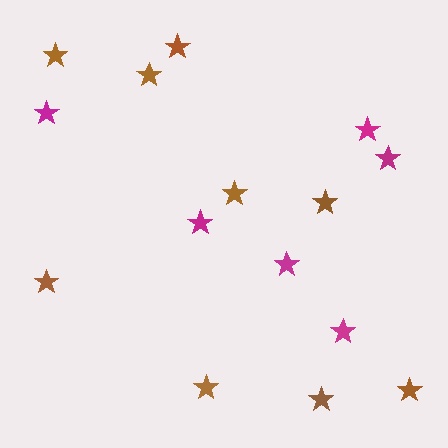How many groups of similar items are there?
There are 2 groups: one group of brown stars (9) and one group of magenta stars (6).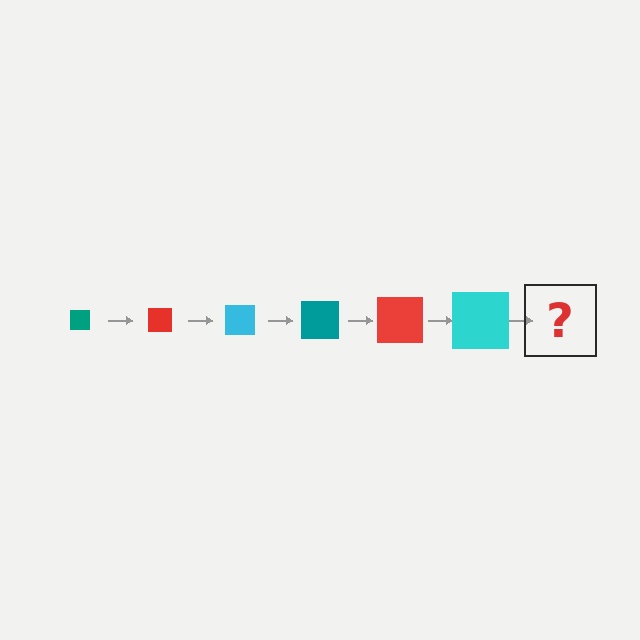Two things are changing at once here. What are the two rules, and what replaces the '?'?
The two rules are that the square grows larger each step and the color cycles through teal, red, and cyan. The '?' should be a teal square, larger than the previous one.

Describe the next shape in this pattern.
It should be a teal square, larger than the previous one.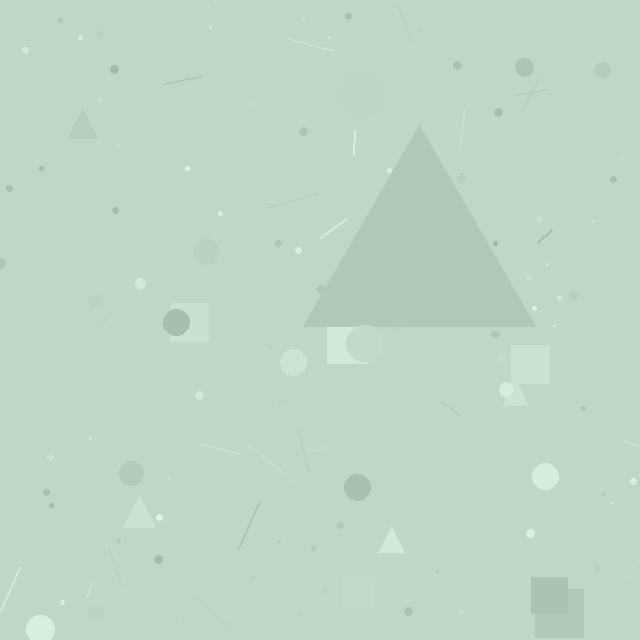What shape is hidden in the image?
A triangle is hidden in the image.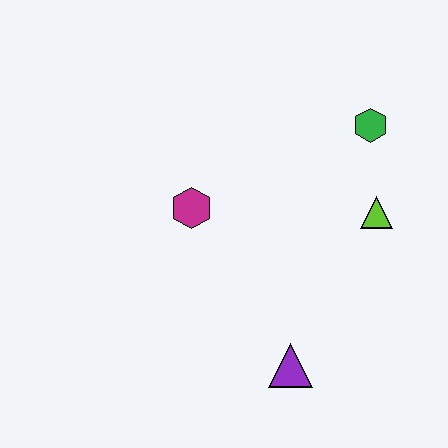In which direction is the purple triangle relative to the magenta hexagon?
The purple triangle is below the magenta hexagon.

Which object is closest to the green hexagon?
The lime triangle is closest to the green hexagon.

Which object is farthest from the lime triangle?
The magenta hexagon is farthest from the lime triangle.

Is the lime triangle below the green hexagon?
Yes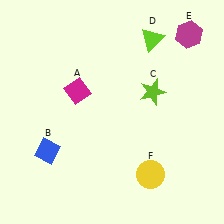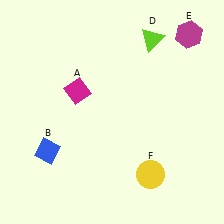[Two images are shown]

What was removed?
The lime star (C) was removed in Image 2.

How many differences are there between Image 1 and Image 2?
There is 1 difference between the two images.